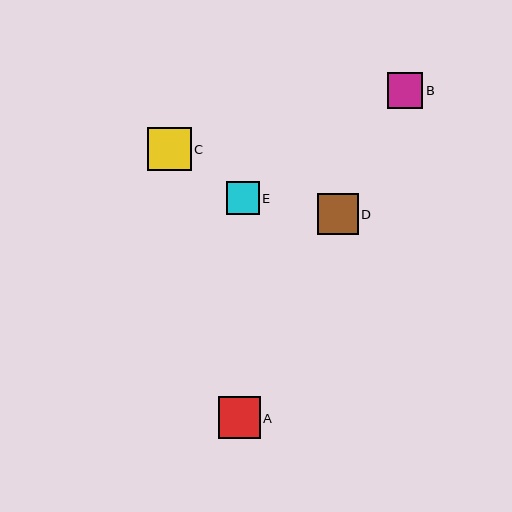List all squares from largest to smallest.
From largest to smallest: C, A, D, B, E.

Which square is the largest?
Square C is the largest with a size of approximately 44 pixels.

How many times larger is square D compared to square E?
Square D is approximately 1.3 times the size of square E.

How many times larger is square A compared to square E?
Square A is approximately 1.3 times the size of square E.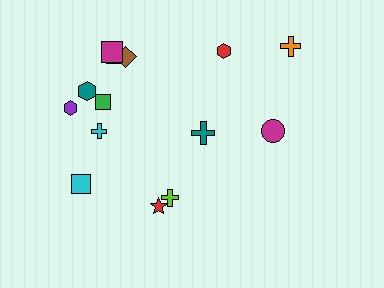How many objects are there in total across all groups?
There are 14 objects.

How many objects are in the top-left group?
There are 7 objects.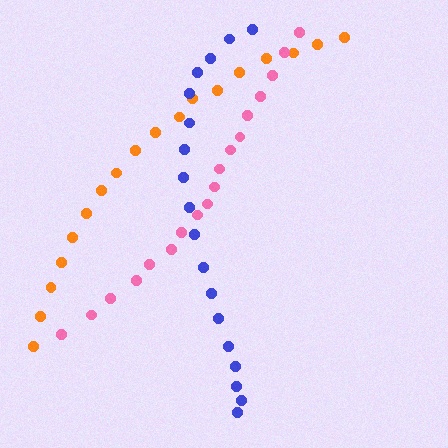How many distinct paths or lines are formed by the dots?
There are 3 distinct paths.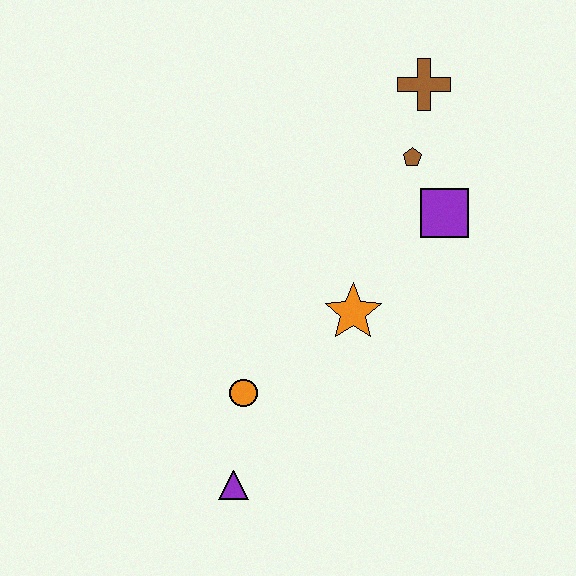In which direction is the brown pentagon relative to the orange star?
The brown pentagon is above the orange star.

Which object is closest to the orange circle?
The purple triangle is closest to the orange circle.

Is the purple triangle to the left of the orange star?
Yes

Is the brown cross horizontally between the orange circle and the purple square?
Yes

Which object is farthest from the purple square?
The purple triangle is farthest from the purple square.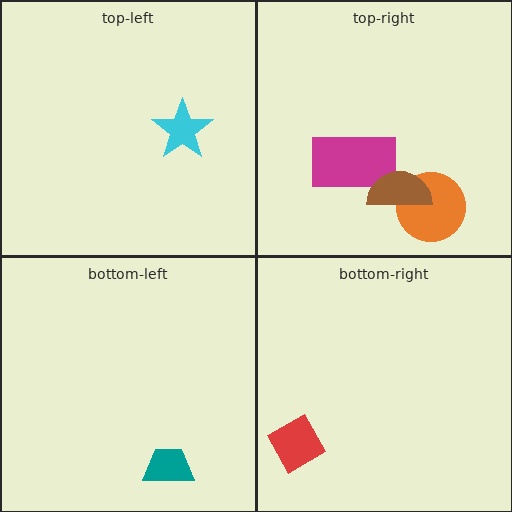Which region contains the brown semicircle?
The top-right region.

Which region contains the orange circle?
The top-right region.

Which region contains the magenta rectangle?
The top-right region.